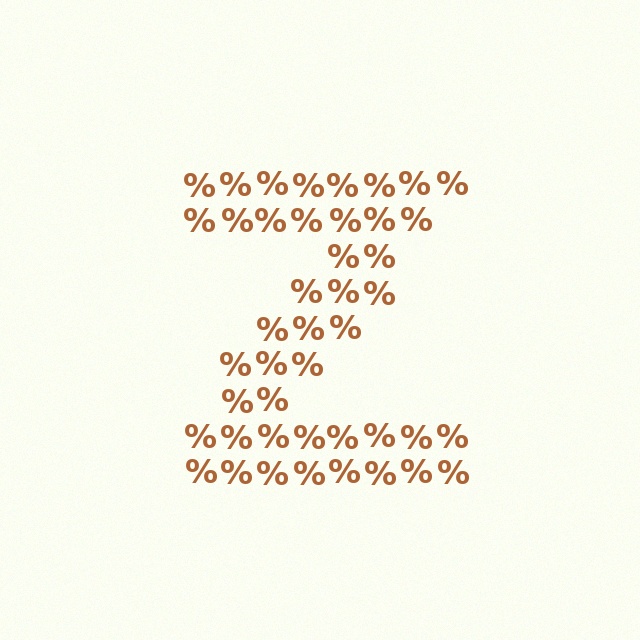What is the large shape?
The large shape is the letter Z.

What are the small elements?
The small elements are percent signs.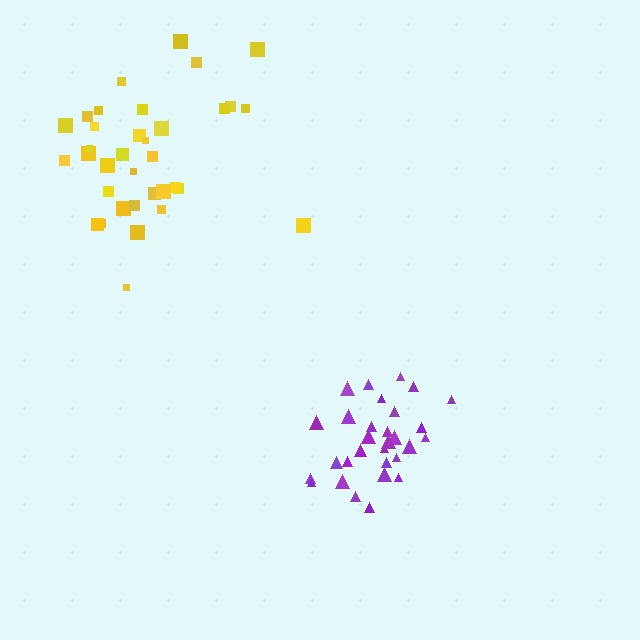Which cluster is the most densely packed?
Purple.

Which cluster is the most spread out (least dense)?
Yellow.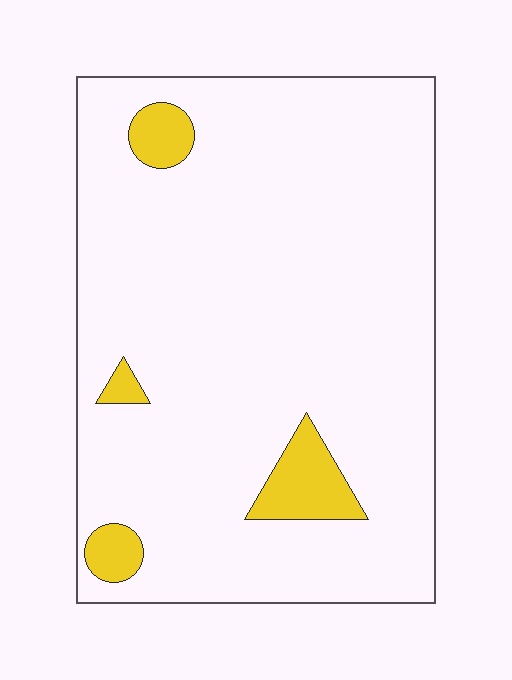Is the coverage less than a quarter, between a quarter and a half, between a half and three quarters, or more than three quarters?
Less than a quarter.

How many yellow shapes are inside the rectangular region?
4.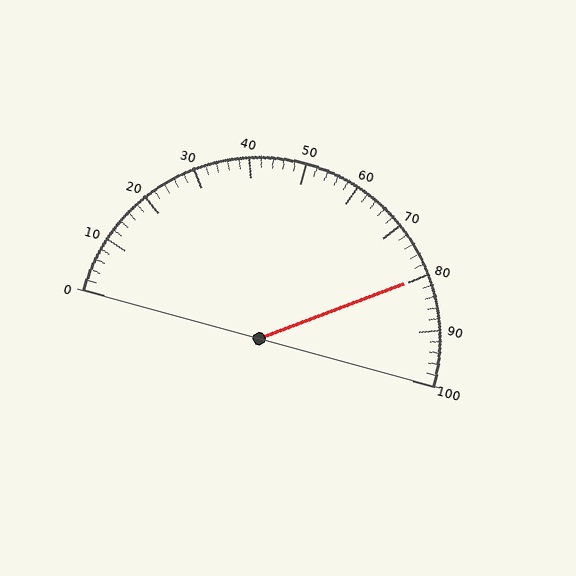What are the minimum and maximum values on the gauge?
The gauge ranges from 0 to 100.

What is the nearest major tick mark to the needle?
The nearest major tick mark is 80.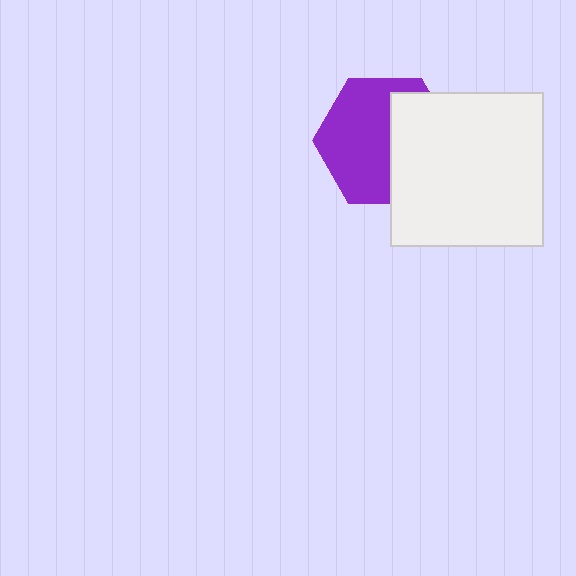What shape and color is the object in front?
The object in front is a white square.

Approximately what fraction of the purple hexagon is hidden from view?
Roughly 42% of the purple hexagon is hidden behind the white square.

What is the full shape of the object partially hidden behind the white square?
The partially hidden object is a purple hexagon.